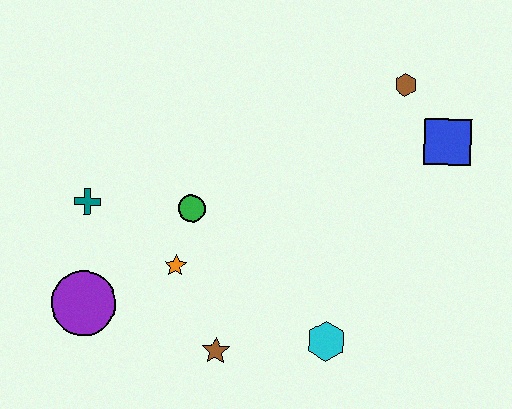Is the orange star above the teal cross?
No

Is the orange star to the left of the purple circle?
No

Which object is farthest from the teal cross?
The blue square is farthest from the teal cross.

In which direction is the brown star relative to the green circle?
The brown star is below the green circle.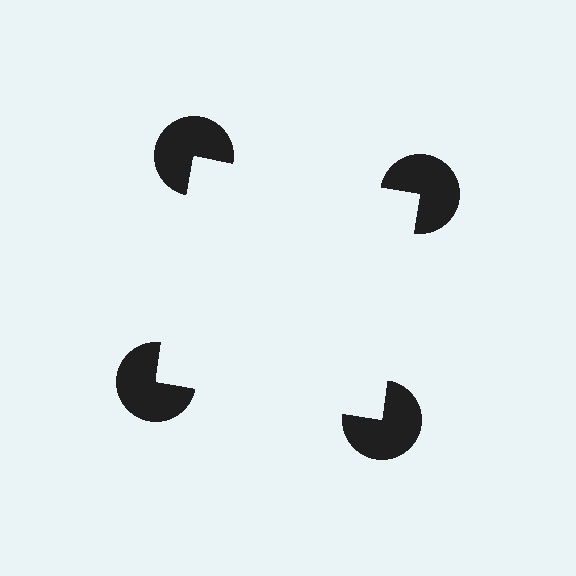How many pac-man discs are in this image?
There are 4 — one at each vertex of the illusory square.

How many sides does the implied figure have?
4 sides.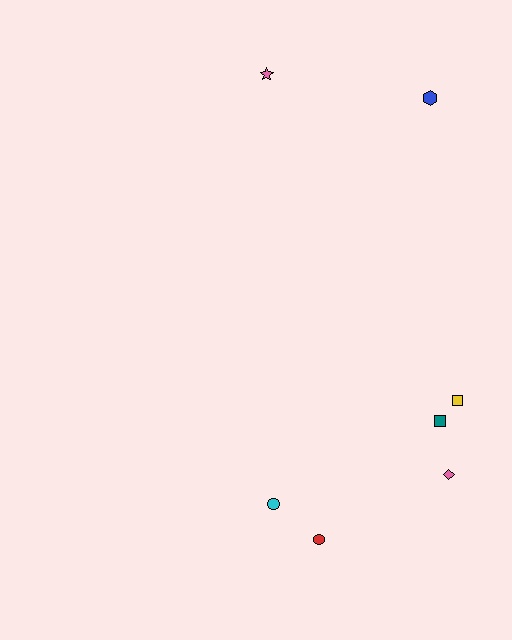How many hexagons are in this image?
There is 1 hexagon.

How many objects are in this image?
There are 7 objects.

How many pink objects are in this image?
There are 2 pink objects.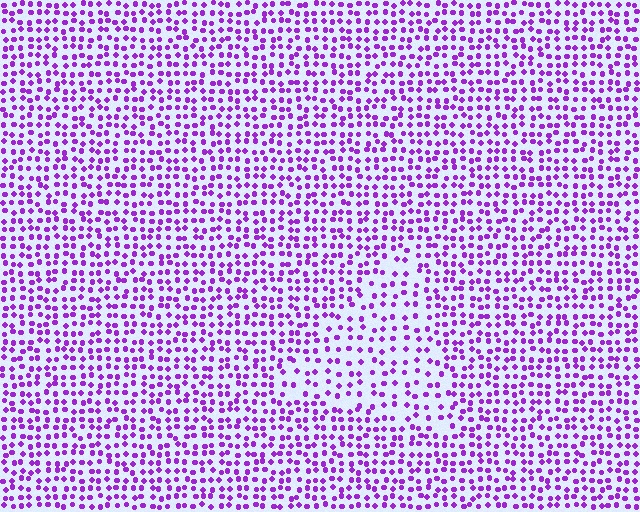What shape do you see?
I see a triangle.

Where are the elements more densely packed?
The elements are more densely packed outside the triangle boundary.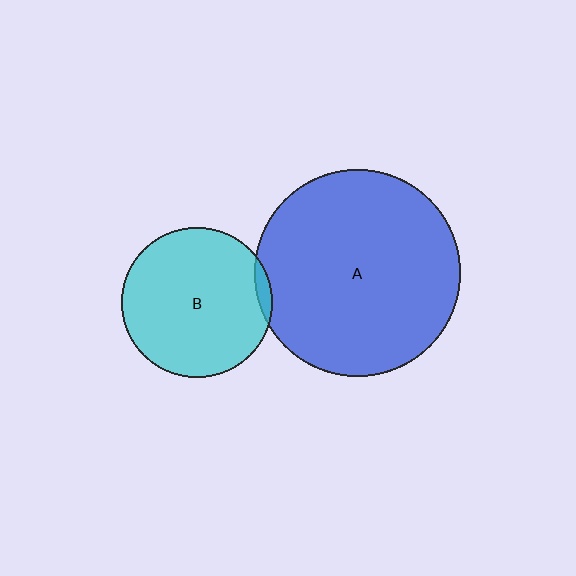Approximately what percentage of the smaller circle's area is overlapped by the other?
Approximately 5%.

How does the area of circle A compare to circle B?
Approximately 1.9 times.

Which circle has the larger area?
Circle A (blue).